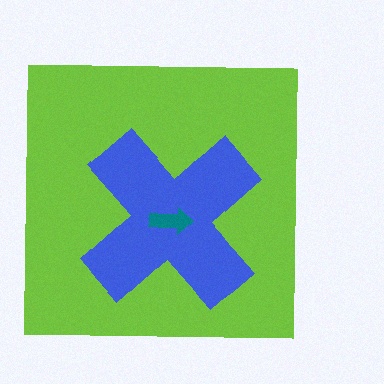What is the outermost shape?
The lime square.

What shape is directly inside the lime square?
The blue cross.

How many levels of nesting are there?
3.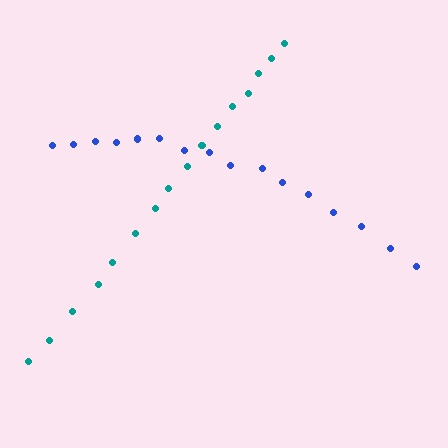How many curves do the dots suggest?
There are 2 distinct paths.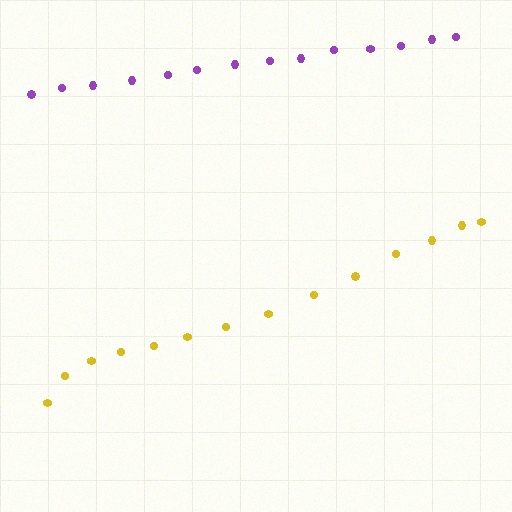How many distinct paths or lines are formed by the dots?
There are 2 distinct paths.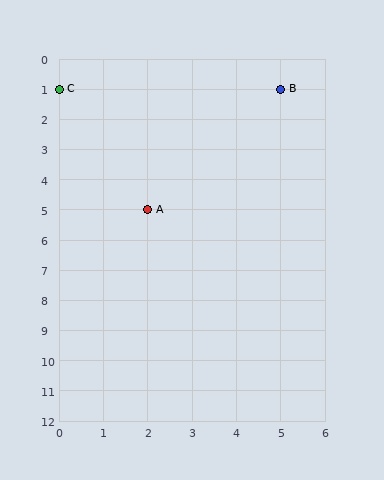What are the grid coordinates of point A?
Point A is at grid coordinates (2, 5).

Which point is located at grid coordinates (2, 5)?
Point A is at (2, 5).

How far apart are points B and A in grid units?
Points B and A are 3 columns and 4 rows apart (about 5.0 grid units diagonally).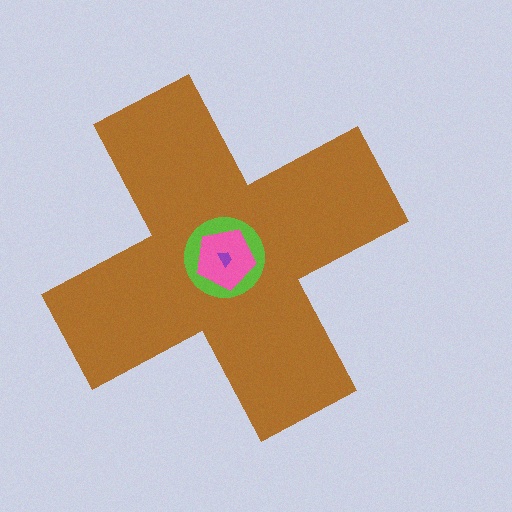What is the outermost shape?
The brown cross.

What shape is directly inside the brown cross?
The lime circle.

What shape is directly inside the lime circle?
The pink pentagon.